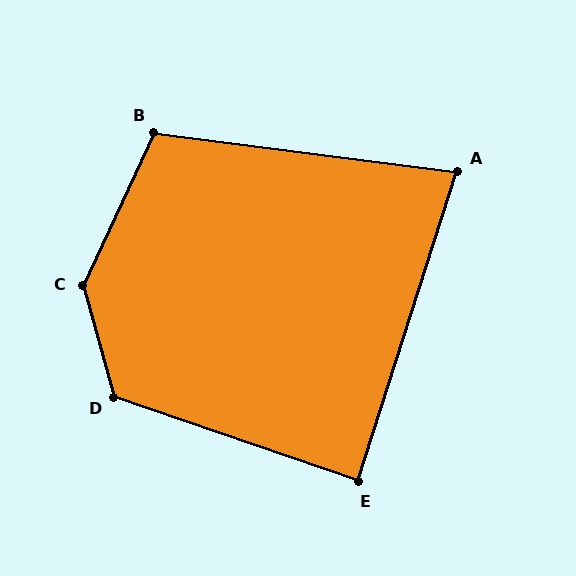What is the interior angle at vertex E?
Approximately 89 degrees (approximately right).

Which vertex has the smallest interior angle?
A, at approximately 80 degrees.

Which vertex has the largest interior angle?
C, at approximately 139 degrees.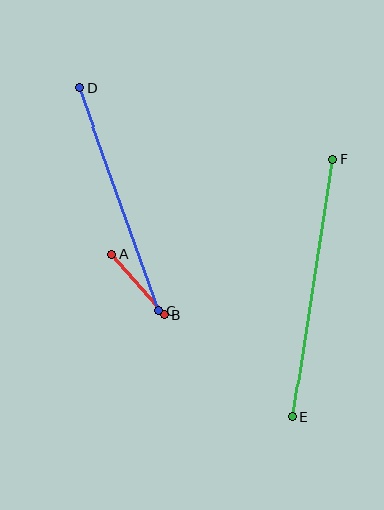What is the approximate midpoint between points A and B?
The midpoint is at approximately (138, 284) pixels.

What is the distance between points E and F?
The distance is approximately 261 pixels.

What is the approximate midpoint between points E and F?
The midpoint is at approximately (313, 288) pixels.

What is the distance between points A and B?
The distance is approximately 80 pixels.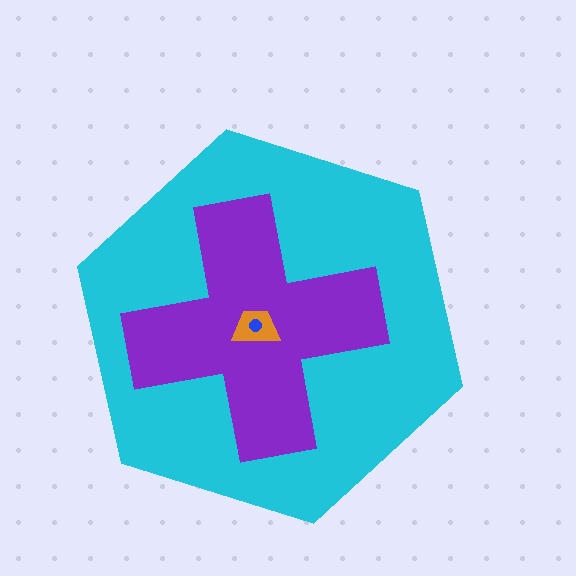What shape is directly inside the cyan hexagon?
The purple cross.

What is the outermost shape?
The cyan hexagon.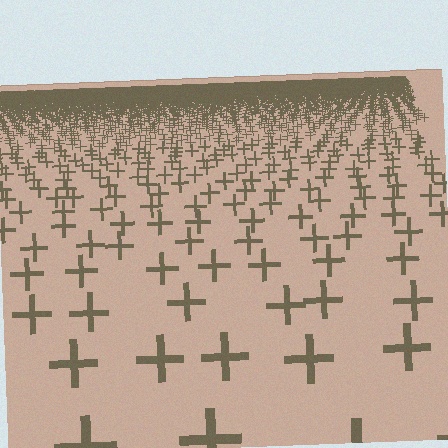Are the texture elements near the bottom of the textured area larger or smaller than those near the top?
Larger. Near the bottom, elements are closer to the viewer and appear at a bigger on-screen size.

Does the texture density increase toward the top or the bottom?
Density increases toward the top.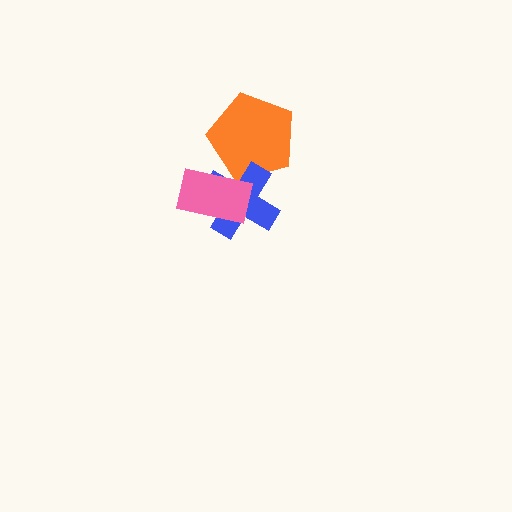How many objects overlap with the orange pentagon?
2 objects overlap with the orange pentagon.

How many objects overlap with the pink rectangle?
2 objects overlap with the pink rectangle.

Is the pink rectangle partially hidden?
No, no other shape covers it.